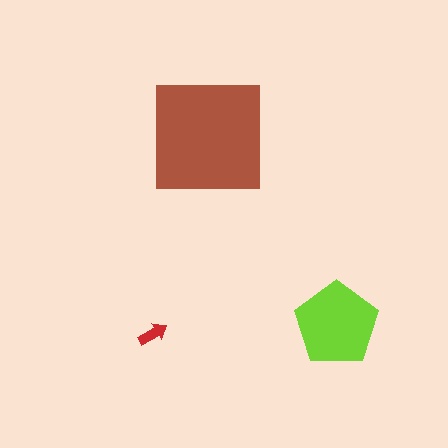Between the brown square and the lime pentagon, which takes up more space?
The brown square.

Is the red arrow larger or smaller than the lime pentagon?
Smaller.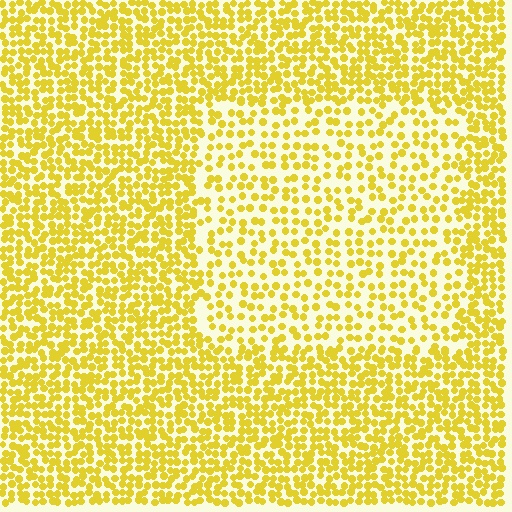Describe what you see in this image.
The image contains small yellow elements arranged at two different densities. A rectangle-shaped region is visible where the elements are less densely packed than the surrounding area.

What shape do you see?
I see a rectangle.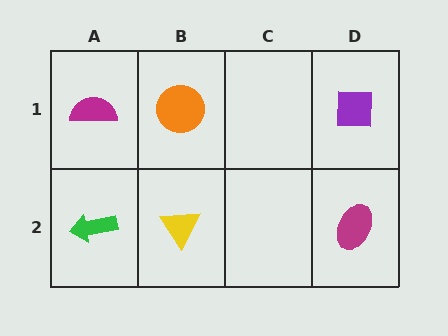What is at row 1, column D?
A purple square.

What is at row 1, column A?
A magenta semicircle.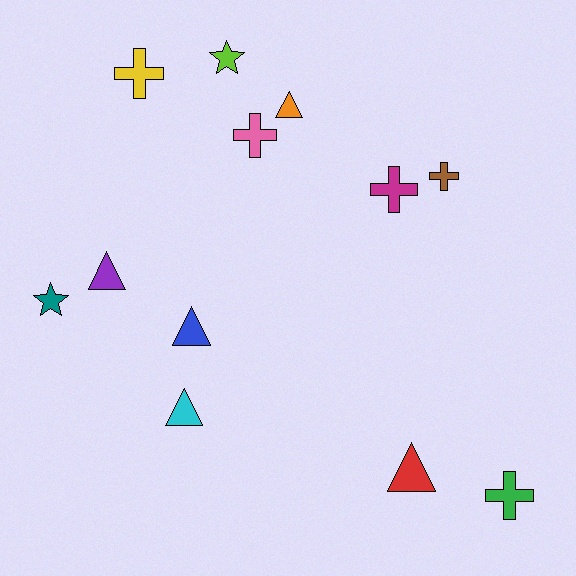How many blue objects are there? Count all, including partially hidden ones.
There is 1 blue object.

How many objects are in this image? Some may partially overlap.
There are 12 objects.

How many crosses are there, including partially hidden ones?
There are 5 crosses.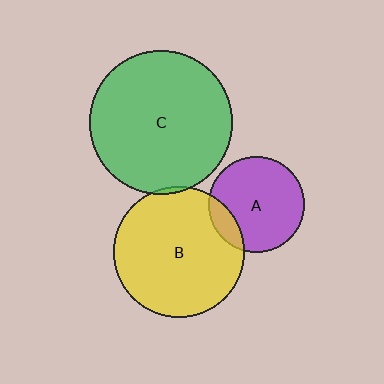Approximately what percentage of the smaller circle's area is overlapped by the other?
Approximately 5%.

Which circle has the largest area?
Circle C (green).